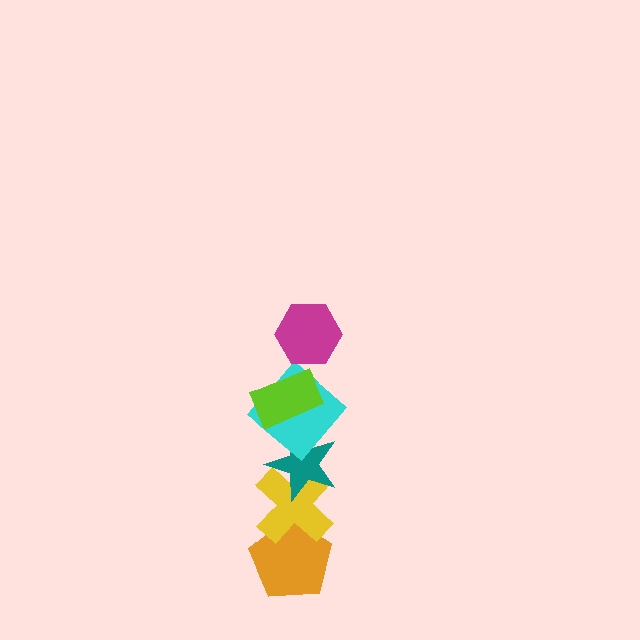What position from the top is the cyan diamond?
The cyan diamond is 3rd from the top.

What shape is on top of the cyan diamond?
The lime rectangle is on top of the cyan diamond.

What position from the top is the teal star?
The teal star is 4th from the top.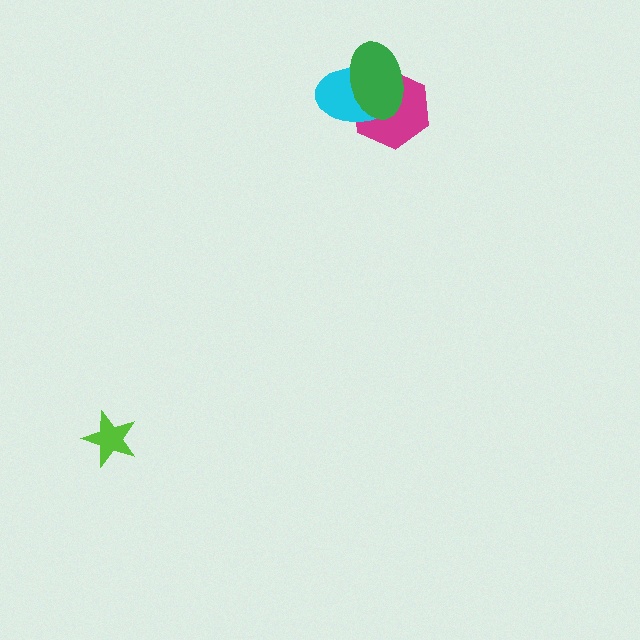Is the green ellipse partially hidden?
No, no other shape covers it.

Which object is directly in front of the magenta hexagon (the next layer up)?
The cyan ellipse is directly in front of the magenta hexagon.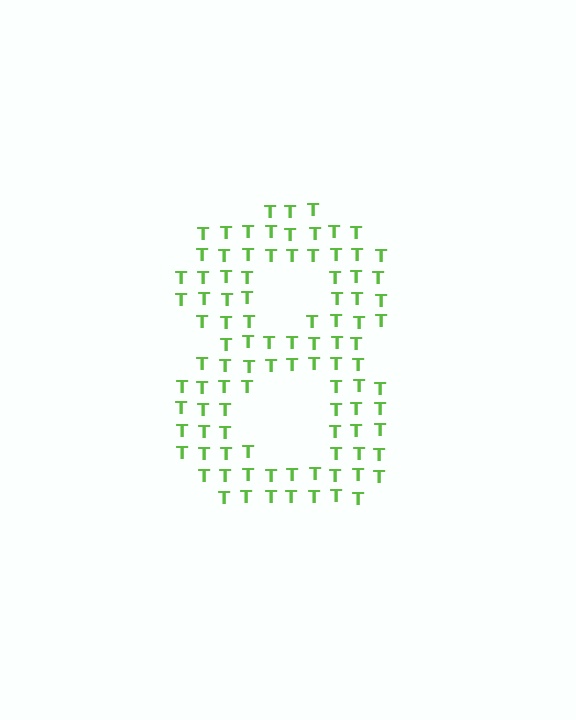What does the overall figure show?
The overall figure shows the digit 8.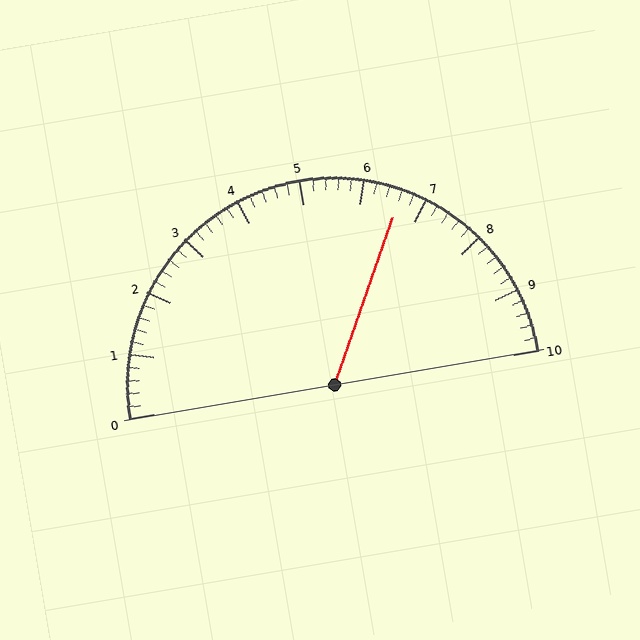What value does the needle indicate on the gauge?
The needle indicates approximately 6.6.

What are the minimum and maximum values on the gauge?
The gauge ranges from 0 to 10.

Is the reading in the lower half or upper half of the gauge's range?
The reading is in the upper half of the range (0 to 10).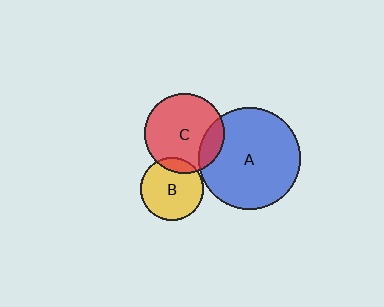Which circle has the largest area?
Circle A (blue).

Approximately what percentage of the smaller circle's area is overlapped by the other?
Approximately 15%.